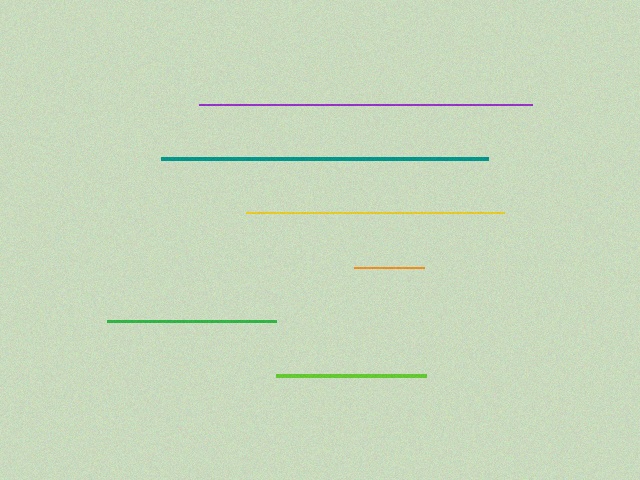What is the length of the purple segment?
The purple segment is approximately 333 pixels long.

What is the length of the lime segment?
The lime segment is approximately 150 pixels long.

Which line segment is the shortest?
The orange line is the shortest at approximately 70 pixels.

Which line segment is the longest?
The purple line is the longest at approximately 333 pixels.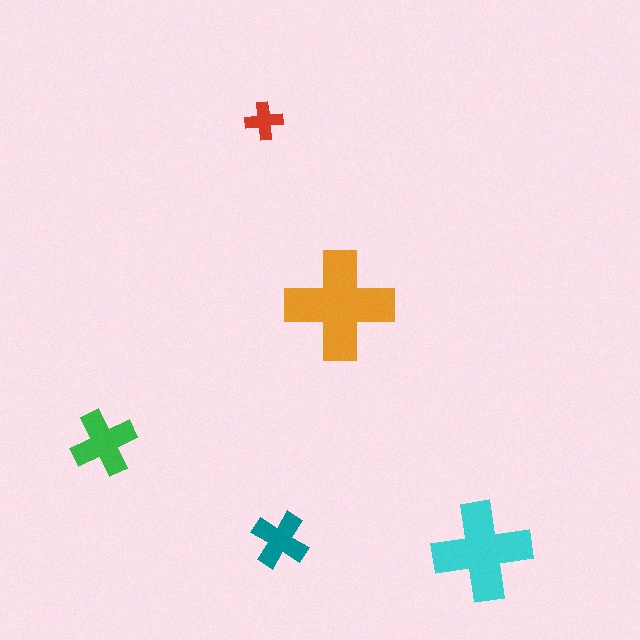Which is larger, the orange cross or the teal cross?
The orange one.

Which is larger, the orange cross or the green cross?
The orange one.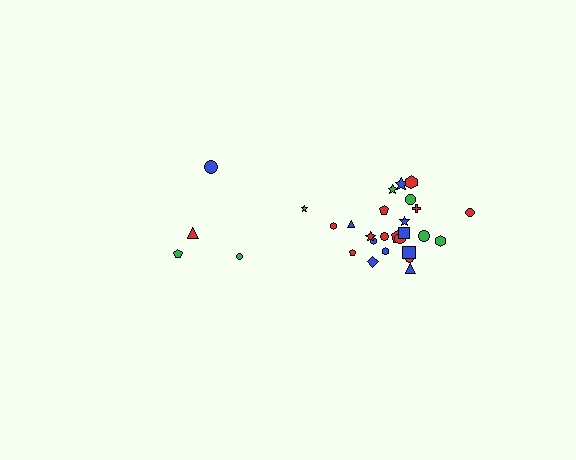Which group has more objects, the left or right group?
The right group.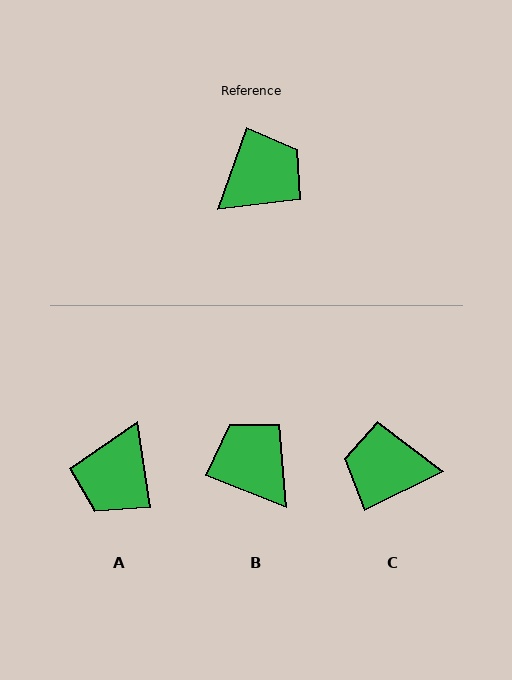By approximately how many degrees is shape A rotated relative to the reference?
Approximately 153 degrees clockwise.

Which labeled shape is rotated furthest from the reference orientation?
A, about 153 degrees away.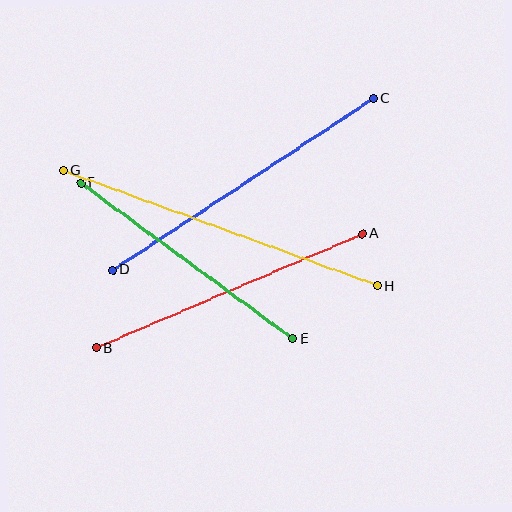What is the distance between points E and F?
The distance is approximately 263 pixels.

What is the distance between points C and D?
The distance is approximately 312 pixels.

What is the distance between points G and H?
The distance is approximately 334 pixels.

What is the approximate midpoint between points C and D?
The midpoint is at approximately (243, 184) pixels.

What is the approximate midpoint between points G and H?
The midpoint is at approximately (220, 228) pixels.